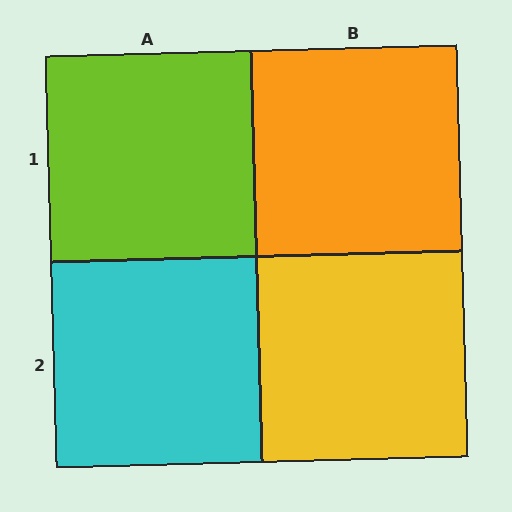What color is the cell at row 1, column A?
Lime.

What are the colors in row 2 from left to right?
Cyan, yellow.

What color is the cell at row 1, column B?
Orange.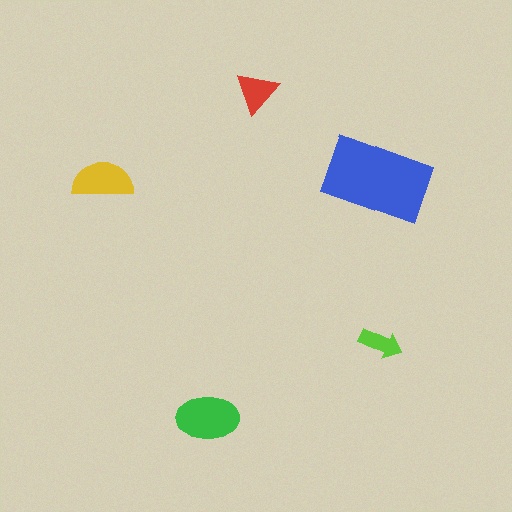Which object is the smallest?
The lime arrow.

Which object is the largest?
The blue rectangle.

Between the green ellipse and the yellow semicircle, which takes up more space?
The green ellipse.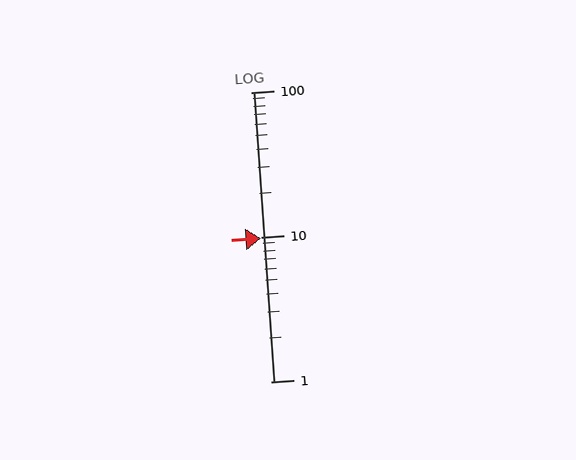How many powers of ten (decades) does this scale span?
The scale spans 2 decades, from 1 to 100.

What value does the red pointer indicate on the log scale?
The pointer indicates approximately 9.8.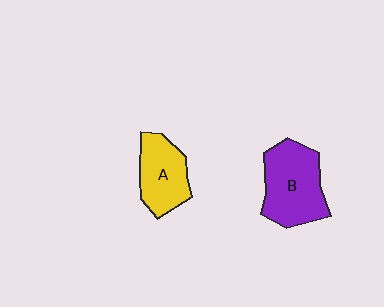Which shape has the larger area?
Shape B (purple).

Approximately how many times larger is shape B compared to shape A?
Approximately 1.4 times.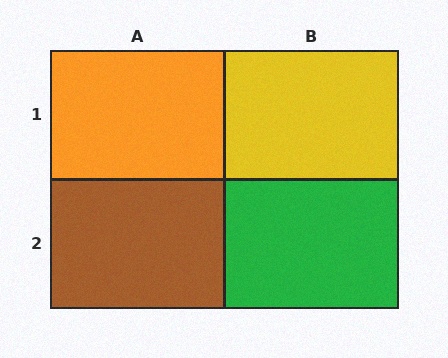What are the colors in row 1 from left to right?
Orange, yellow.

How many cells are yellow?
1 cell is yellow.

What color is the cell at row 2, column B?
Green.